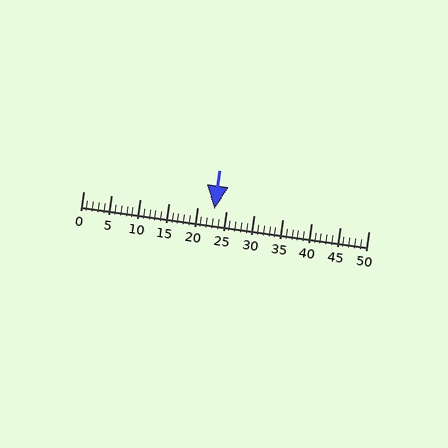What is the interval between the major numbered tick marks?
The major tick marks are spaced 5 units apart.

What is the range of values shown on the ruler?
The ruler shows values from 0 to 50.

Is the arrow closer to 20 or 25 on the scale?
The arrow is closer to 25.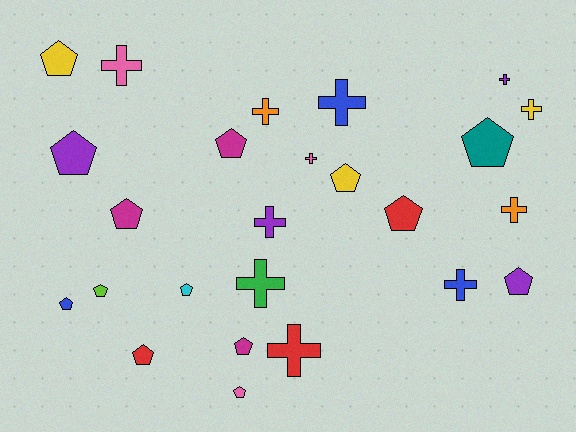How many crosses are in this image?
There are 11 crosses.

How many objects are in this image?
There are 25 objects.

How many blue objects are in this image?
There are 3 blue objects.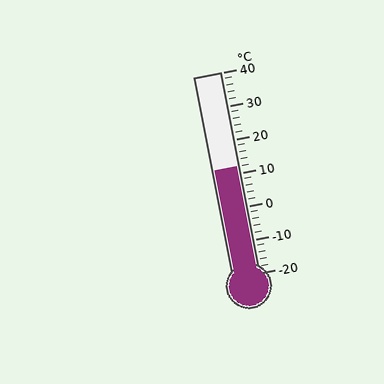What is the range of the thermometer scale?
The thermometer scale ranges from -20°C to 40°C.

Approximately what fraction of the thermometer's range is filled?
The thermometer is filled to approximately 55% of its range.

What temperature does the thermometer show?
The thermometer shows approximately 12°C.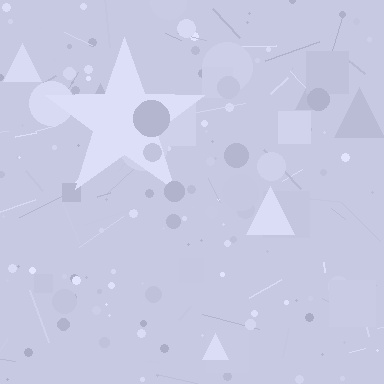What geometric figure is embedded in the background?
A star is embedded in the background.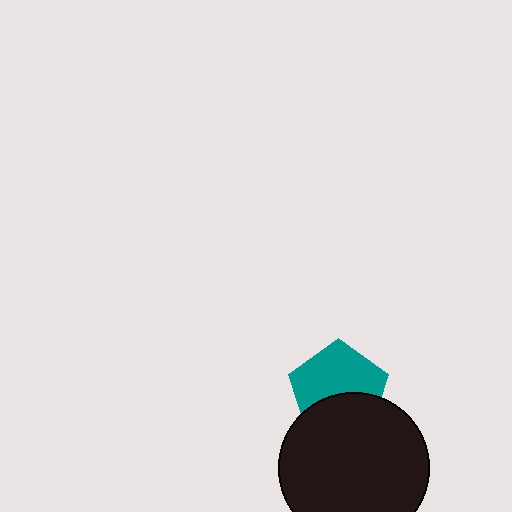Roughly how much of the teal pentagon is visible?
About half of it is visible (roughly 60%).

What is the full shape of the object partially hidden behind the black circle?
The partially hidden object is a teal pentagon.